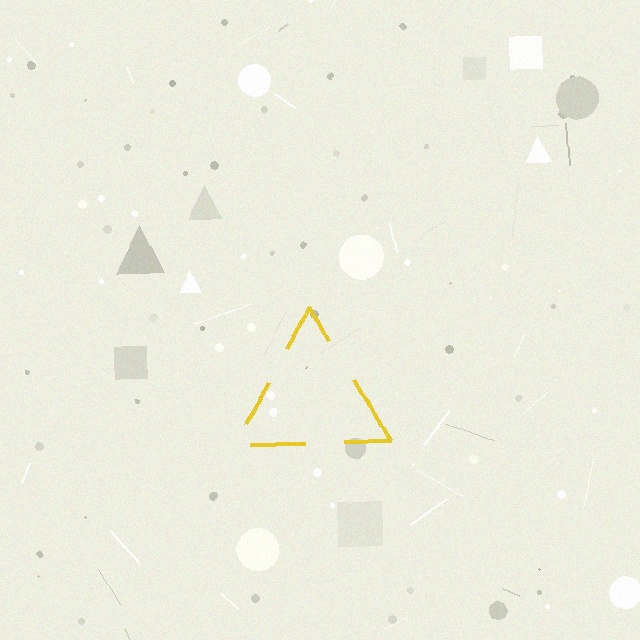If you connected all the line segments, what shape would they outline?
They would outline a triangle.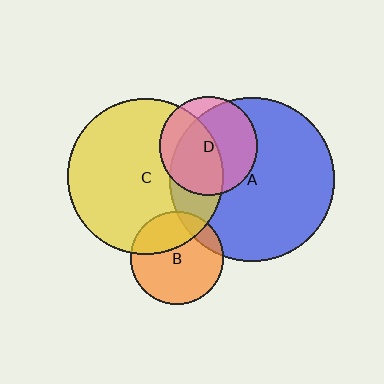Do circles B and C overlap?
Yes.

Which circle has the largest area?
Circle A (blue).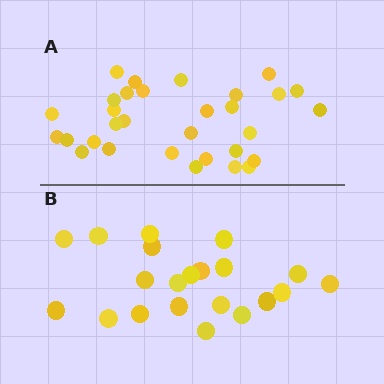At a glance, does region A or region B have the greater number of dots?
Region A (the top region) has more dots.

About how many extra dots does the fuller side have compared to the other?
Region A has roughly 10 or so more dots than region B.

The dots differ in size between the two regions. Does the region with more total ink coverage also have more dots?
No. Region B has more total ink coverage because its dots are larger, but region A actually contains more individual dots. Total area can be misleading — the number of items is what matters here.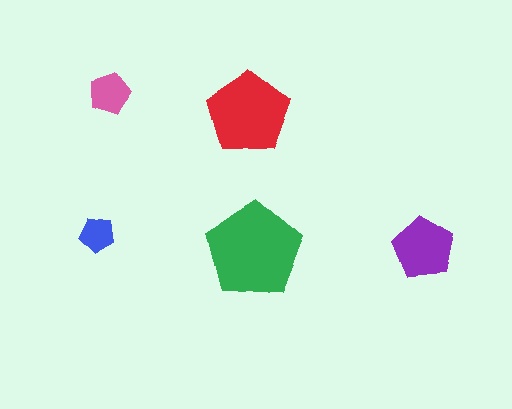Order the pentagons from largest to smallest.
the green one, the red one, the purple one, the pink one, the blue one.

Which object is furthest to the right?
The purple pentagon is rightmost.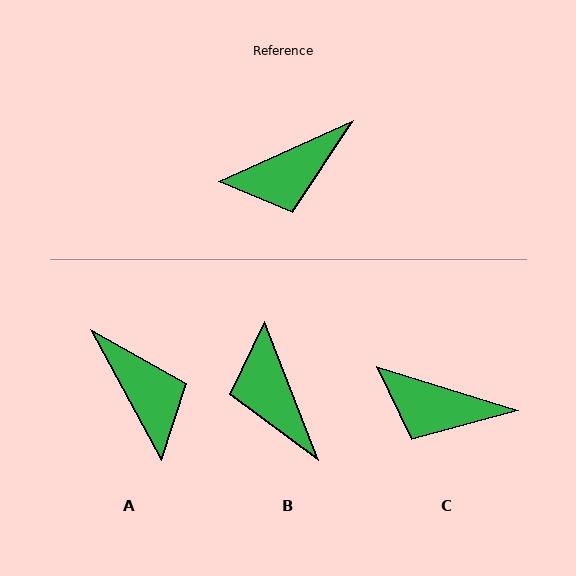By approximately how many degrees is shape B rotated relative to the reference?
Approximately 93 degrees clockwise.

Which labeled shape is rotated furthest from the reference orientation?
A, about 94 degrees away.